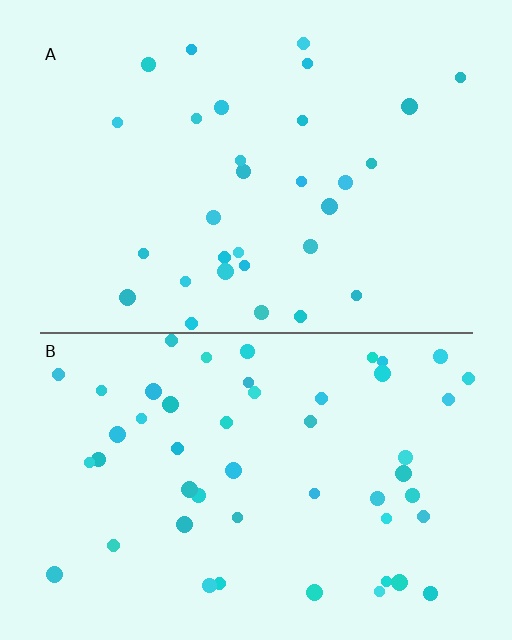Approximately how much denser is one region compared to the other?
Approximately 1.7× — region B over region A.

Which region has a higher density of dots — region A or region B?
B (the bottom).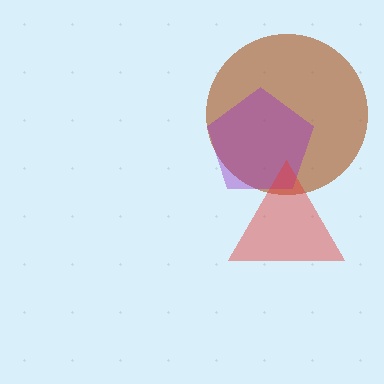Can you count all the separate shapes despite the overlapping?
Yes, there are 3 separate shapes.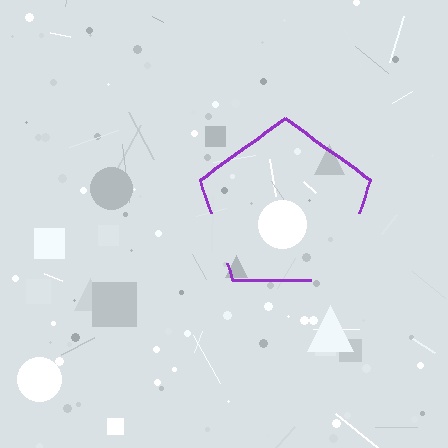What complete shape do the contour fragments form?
The contour fragments form a pentagon.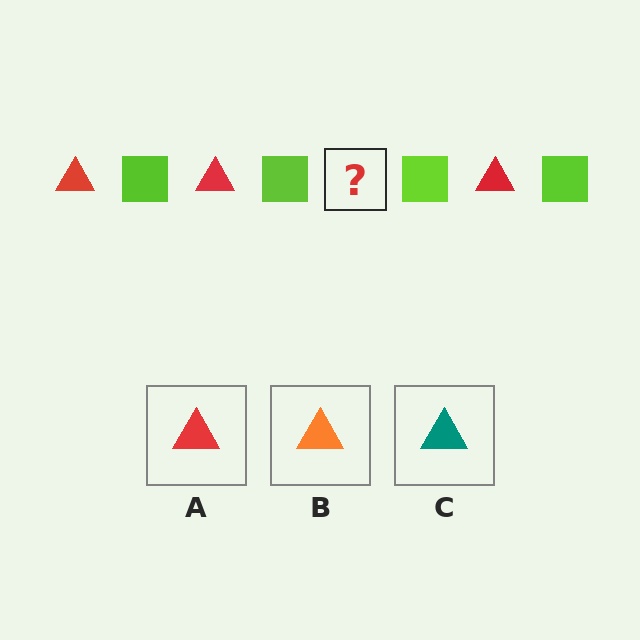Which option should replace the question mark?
Option A.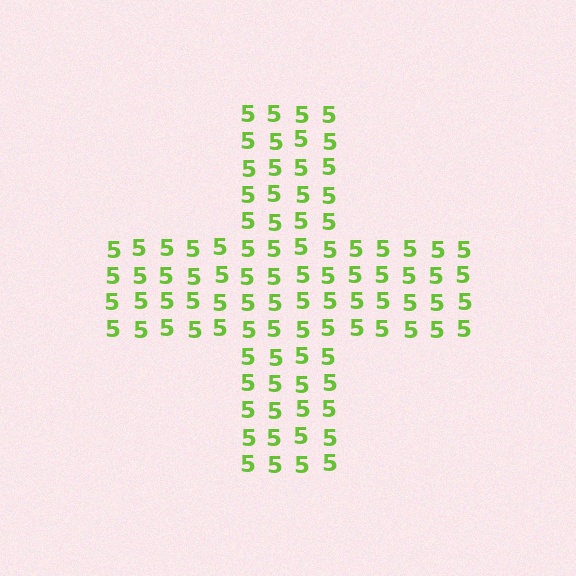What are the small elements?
The small elements are digit 5's.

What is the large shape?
The large shape is a cross.